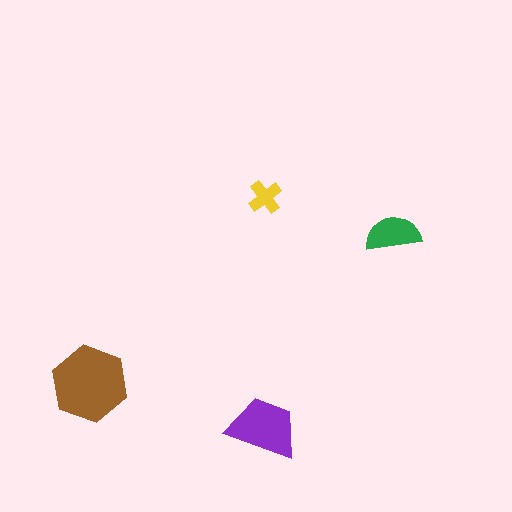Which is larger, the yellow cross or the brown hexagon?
The brown hexagon.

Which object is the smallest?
The yellow cross.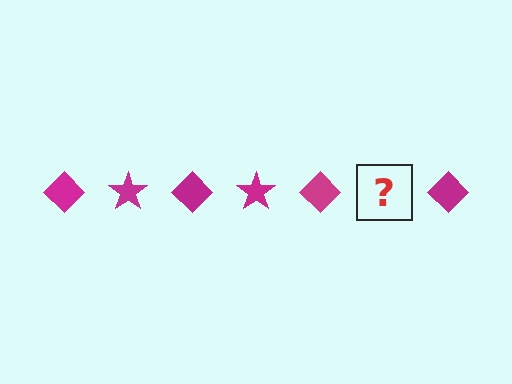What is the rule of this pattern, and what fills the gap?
The rule is that the pattern cycles through diamond, star shapes in magenta. The gap should be filled with a magenta star.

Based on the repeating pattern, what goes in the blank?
The blank should be a magenta star.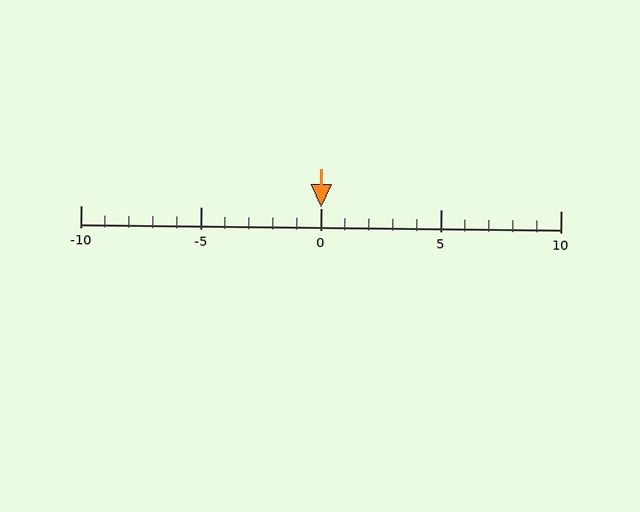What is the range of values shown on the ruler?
The ruler shows values from -10 to 10.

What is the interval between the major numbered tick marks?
The major tick marks are spaced 5 units apart.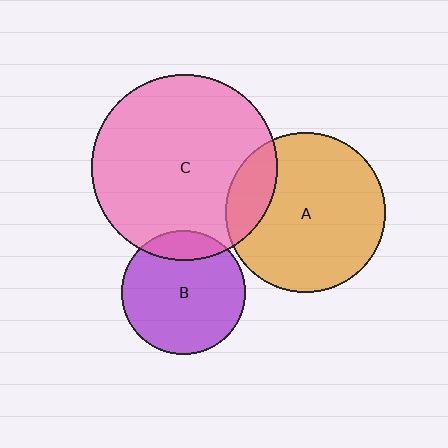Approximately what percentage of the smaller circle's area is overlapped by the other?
Approximately 15%.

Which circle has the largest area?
Circle C (pink).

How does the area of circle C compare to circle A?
Approximately 1.4 times.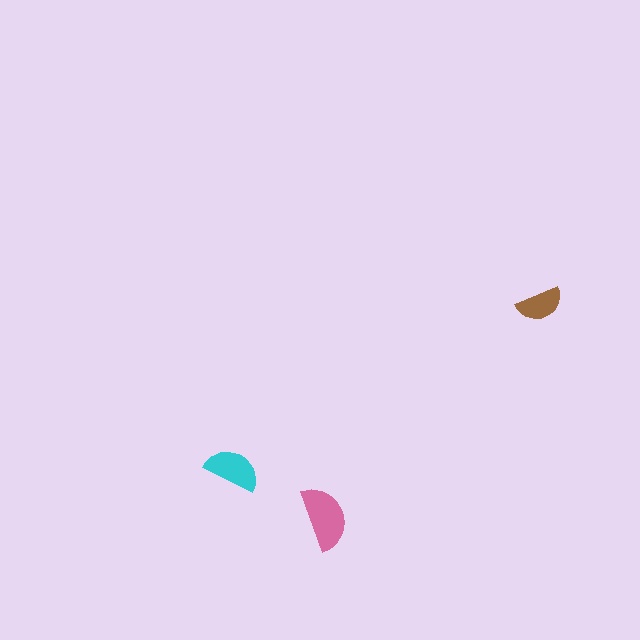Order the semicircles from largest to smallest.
the pink one, the cyan one, the brown one.